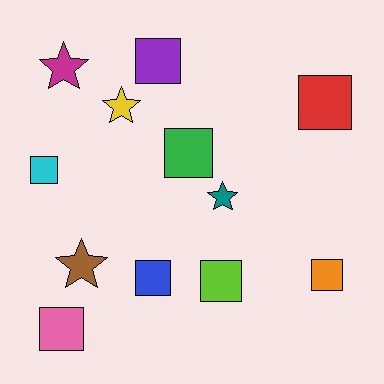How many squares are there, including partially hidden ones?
There are 8 squares.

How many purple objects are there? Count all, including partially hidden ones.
There is 1 purple object.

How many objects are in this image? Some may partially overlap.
There are 12 objects.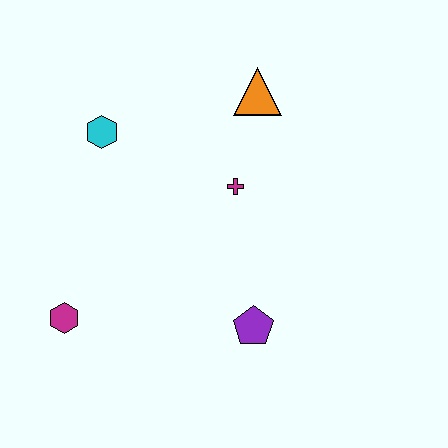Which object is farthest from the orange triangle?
The magenta hexagon is farthest from the orange triangle.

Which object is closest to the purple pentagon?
The magenta cross is closest to the purple pentagon.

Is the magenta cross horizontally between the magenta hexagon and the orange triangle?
Yes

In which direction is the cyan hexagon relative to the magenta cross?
The cyan hexagon is to the left of the magenta cross.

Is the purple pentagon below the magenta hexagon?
Yes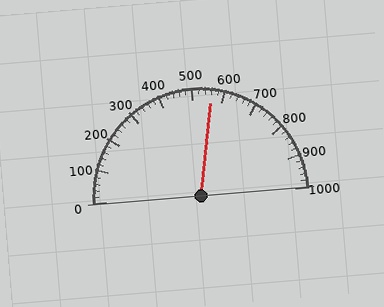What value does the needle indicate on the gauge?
The needle indicates approximately 560.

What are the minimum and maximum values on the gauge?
The gauge ranges from 0 to 1000.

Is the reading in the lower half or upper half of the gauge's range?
The reading is in the upper half of the range (0 to 1000).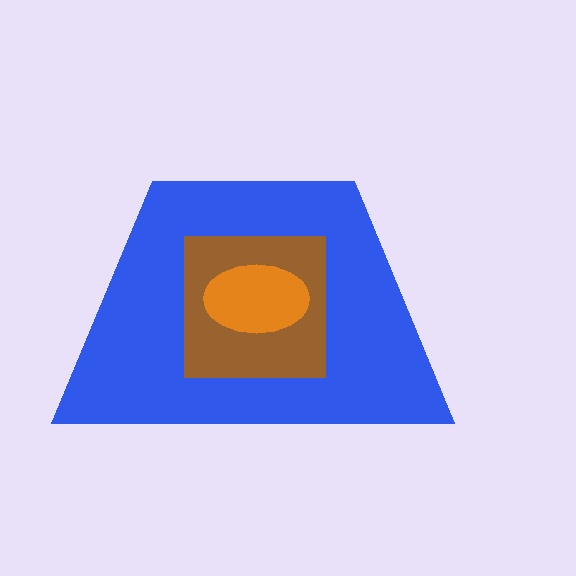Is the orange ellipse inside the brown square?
Yes.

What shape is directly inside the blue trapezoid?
The brown square.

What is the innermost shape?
The orange ellipse.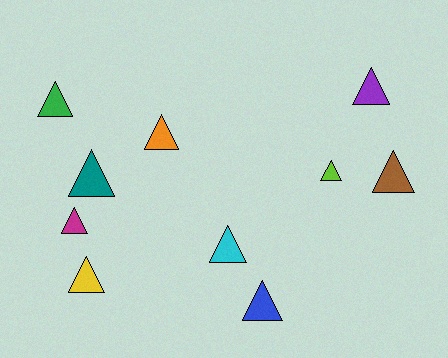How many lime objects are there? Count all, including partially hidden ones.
There is 1 lime object.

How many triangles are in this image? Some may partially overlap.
There are 10 triangles.